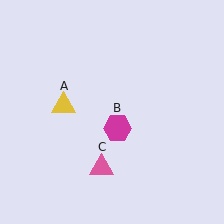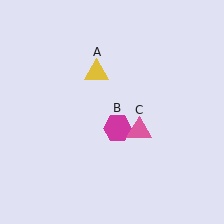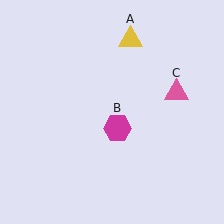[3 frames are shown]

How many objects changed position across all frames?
2 objects changed position: yellow triangle (object A), pink triangle (object C).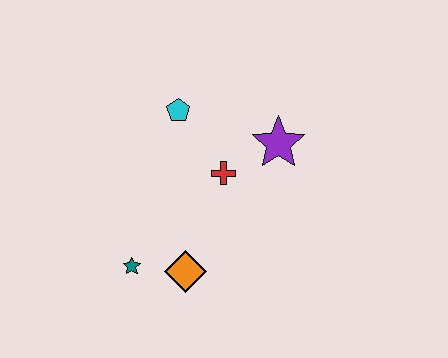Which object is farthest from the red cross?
The teal star is farthest from the red cross.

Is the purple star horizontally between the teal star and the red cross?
No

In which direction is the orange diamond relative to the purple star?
The orange diamond is below the purple star.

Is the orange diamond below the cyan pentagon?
Yes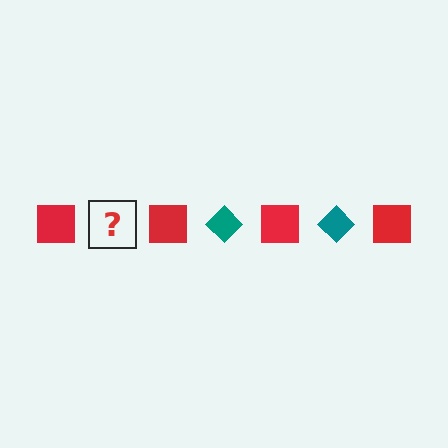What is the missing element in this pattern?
The missing element is a teal diamond.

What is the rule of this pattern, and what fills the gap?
The rule is that the pattern alternates between red square and teal diamond. The gap should be filled with a teal diamond.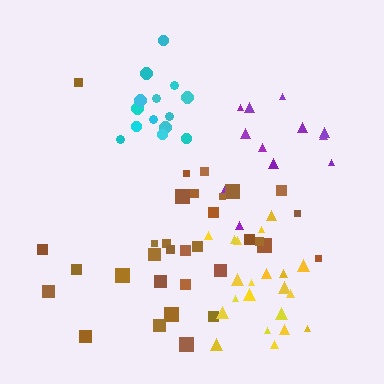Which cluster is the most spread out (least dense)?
Brown.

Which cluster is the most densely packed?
Yellow.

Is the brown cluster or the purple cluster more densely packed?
Purple.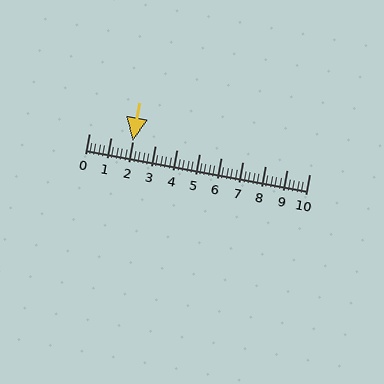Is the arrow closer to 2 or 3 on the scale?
The arrow is closer to 2.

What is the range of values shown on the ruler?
The ruler shows values from 0 to 10.